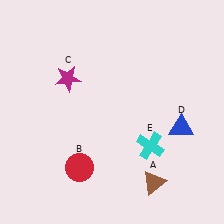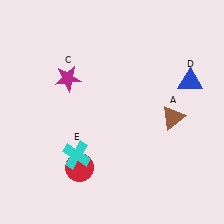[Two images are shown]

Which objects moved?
The objects that moved are: the brown triangle (A), the blue triangle (D), the cyan cross (E).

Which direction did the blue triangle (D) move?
The blue triangle (D) moved up.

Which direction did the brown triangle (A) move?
The brown triangle (A) moved up.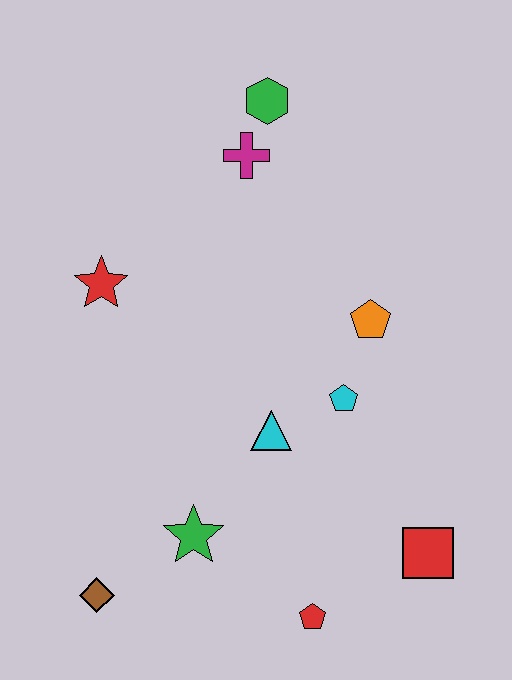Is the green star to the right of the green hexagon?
No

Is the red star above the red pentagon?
Yes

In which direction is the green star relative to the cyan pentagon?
The green star is to the left of the cyan pentagon.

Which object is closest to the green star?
The brown diamond is closest to the green star.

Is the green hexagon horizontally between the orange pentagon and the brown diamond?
Yes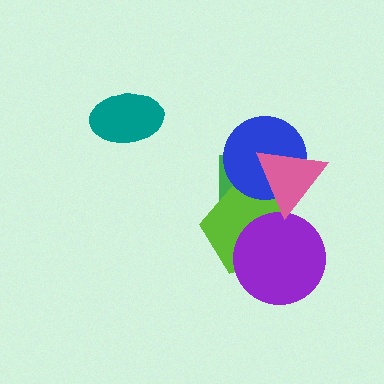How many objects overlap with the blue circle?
3 objects overlap with the blue circle.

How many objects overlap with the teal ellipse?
0 objects overlap with the teal ellipse.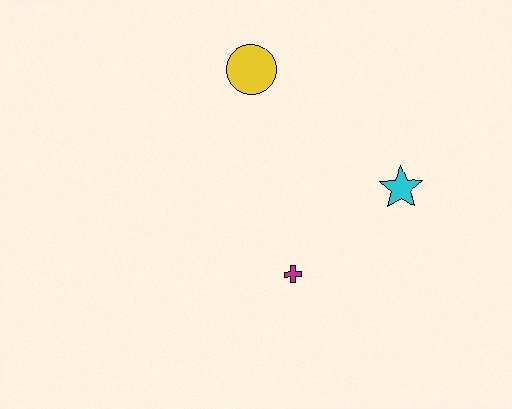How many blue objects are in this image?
There are no blue objects.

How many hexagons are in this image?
There are no hexagons.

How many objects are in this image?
There are 3 objects.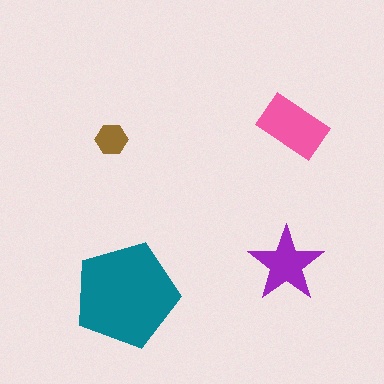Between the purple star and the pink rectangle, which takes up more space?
The pink rectangle.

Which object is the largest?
The teal pentagon.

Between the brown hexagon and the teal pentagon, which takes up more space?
The teal pentagon.